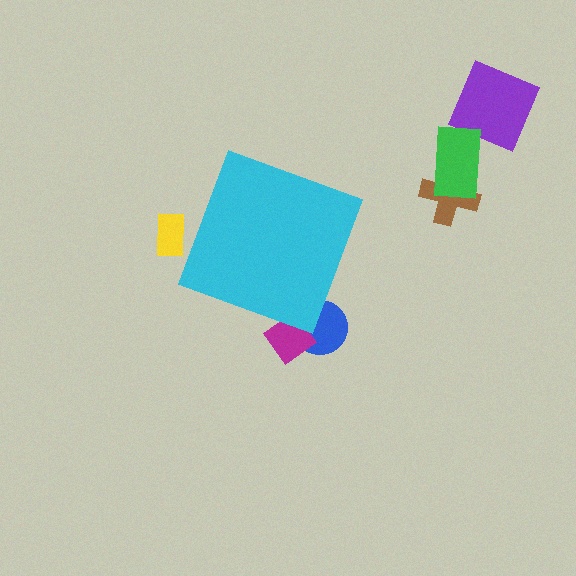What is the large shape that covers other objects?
A cyan diamond.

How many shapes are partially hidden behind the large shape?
3 shapes are partially hidden.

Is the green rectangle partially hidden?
No, the green rectangle is fully visible.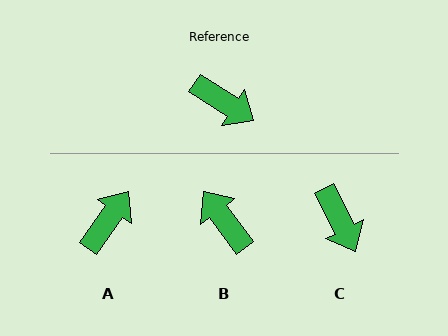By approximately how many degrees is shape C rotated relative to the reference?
Approximately 31 degrees clockwise.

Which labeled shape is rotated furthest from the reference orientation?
B, about 159 degrees away.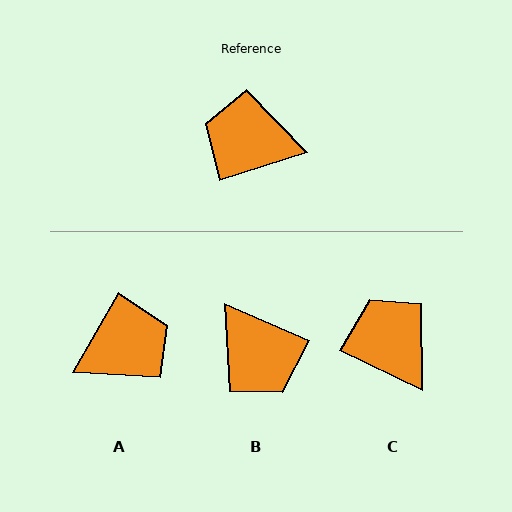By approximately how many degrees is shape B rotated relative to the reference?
Approximately 139 degrees counter-clockwise.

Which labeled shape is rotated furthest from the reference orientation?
B, about 139 degrees away.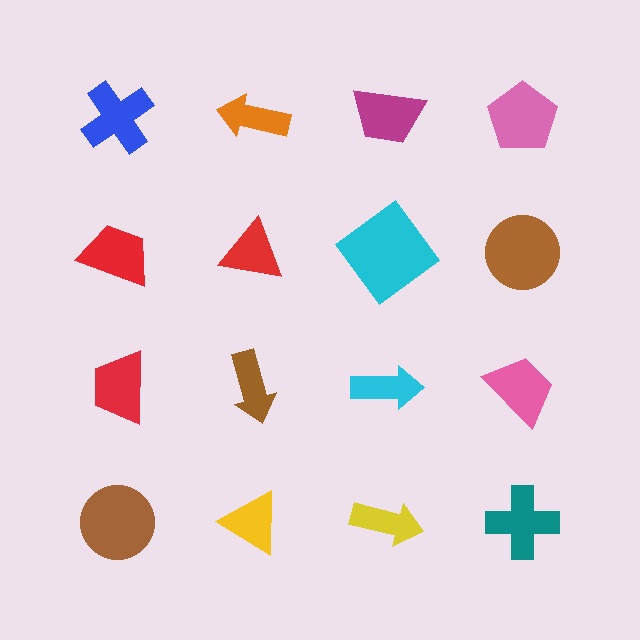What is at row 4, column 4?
A teal cross.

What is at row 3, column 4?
A pink trapezoid.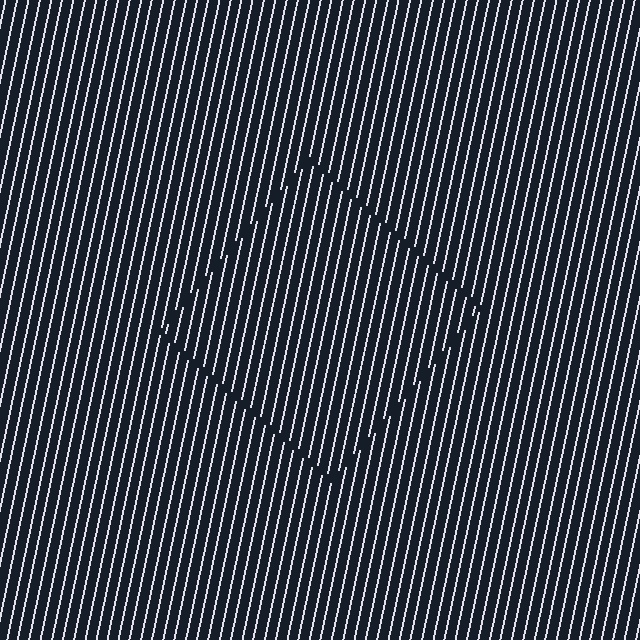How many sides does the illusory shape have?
4 sides — the line-ends trace a square.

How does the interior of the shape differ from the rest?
The interior of the shape contains the same grating, shifted by half a period — the contour is defined by the phase discontinuity where line-ends from the inner and outer gratings abut.